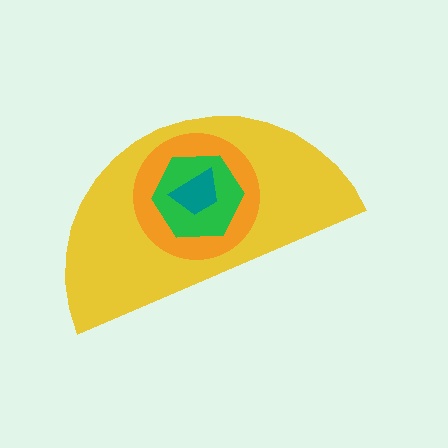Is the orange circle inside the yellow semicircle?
Yes.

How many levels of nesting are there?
4.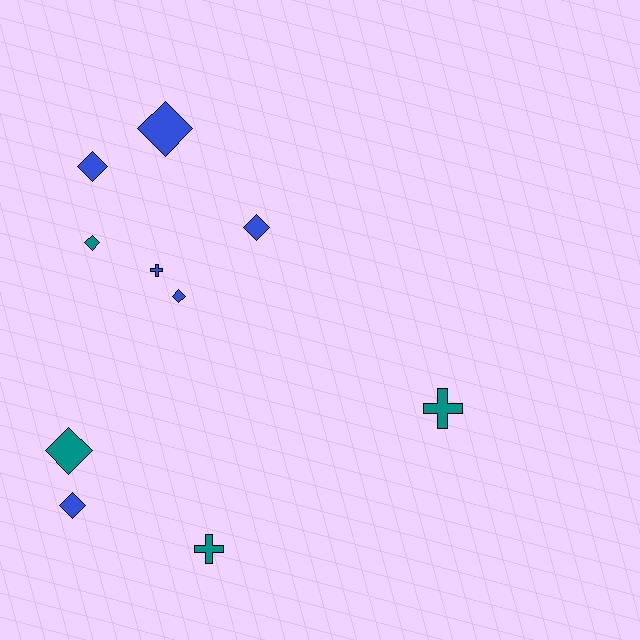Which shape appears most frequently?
Diamond, with 7 objects.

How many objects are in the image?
There are 10 objects.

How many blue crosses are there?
There is 1 blue cross.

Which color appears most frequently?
Blue, with 6 objects.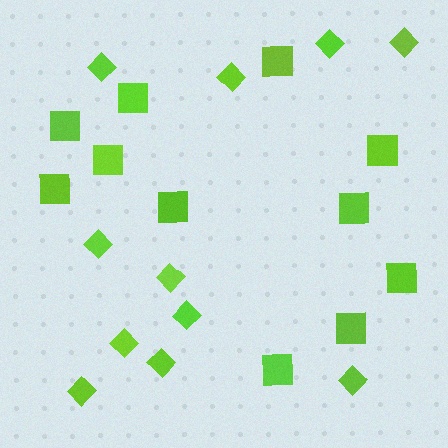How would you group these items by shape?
There are 2 groups: one group of squares (11) and one group of diamonds (11).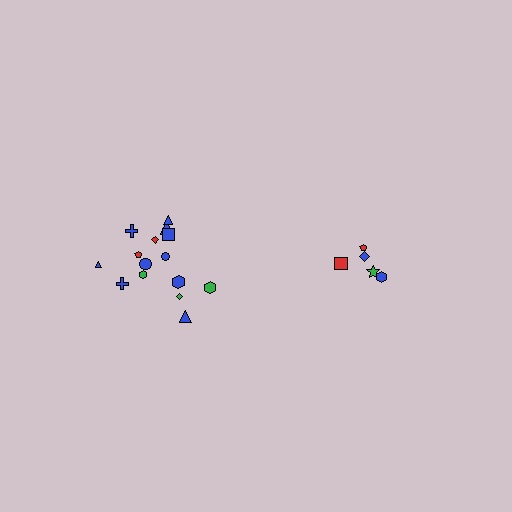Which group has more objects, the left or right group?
The left group.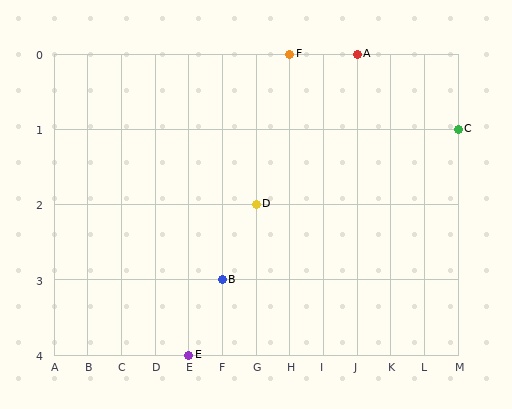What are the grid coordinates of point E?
Point E is at grid coordinates (E, 4).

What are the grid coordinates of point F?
Point F is at grid coordinates (H, 0).